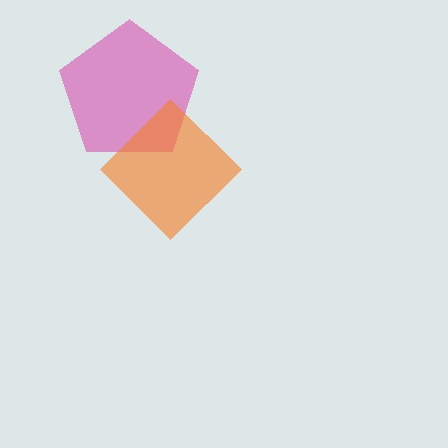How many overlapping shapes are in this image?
There are 2 overlapping shapes in the image.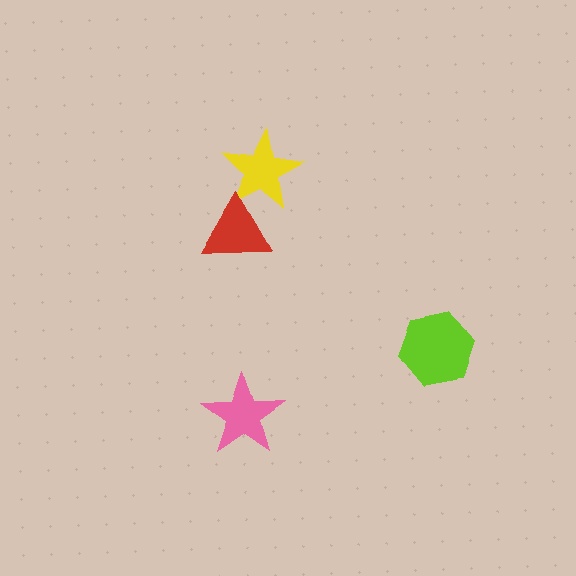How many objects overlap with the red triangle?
1 object overlaps with the red triangle.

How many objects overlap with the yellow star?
1 object overlaps with the yellow star.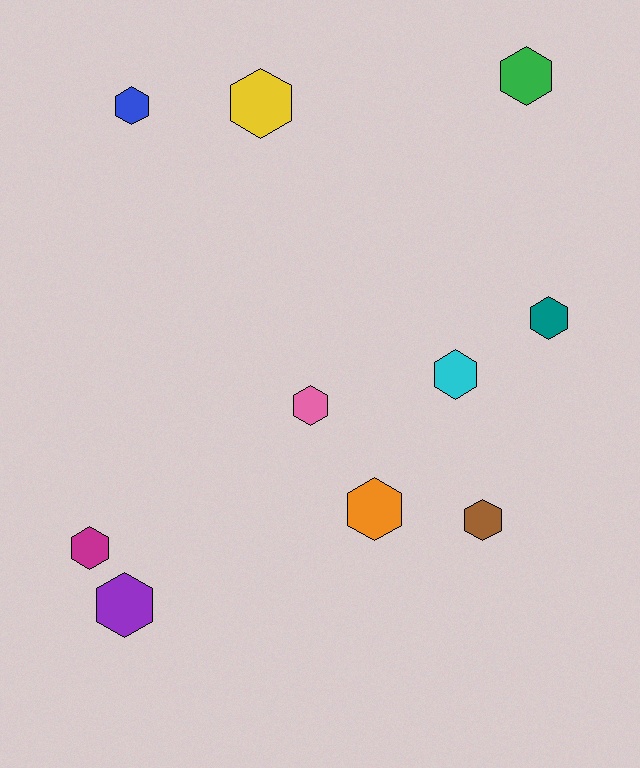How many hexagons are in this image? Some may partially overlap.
There are 10 hexagons.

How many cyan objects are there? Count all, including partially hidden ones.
There is 1 cyan object.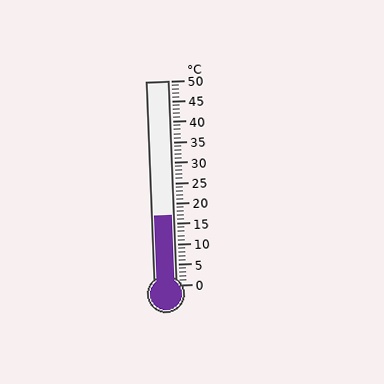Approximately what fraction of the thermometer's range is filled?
The thermometer is filled to approximately 35% of its range.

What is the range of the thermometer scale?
The thermometer scale ranges from 0°C to 50°C.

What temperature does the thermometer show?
The thermometer shows approximately 17°C.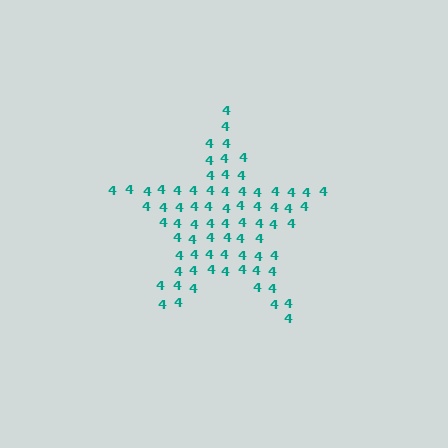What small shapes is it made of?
It is made of small digit 4's.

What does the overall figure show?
The overall figure shows a star.